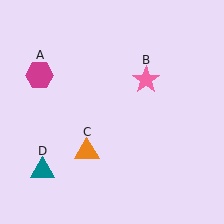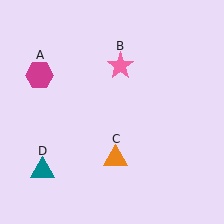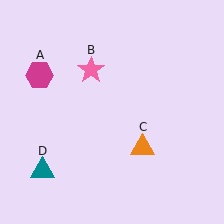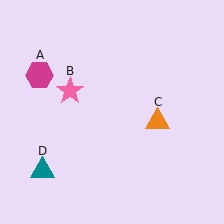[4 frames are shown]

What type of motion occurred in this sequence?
The pink star (object B), orange triangle (object C) rotated counterclockwise around the center of the scene.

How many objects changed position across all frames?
2 objects changed position: pink star (object B), orange triangle (object C).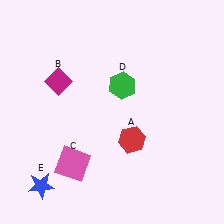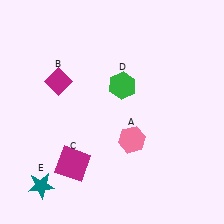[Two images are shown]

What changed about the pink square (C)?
In Image 1, C is pink. In Image 2, it changed to magenta.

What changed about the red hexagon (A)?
In Image 1, A is red. In Image 2, it changed to pink.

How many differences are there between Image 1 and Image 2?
There are 3 differences between the two images.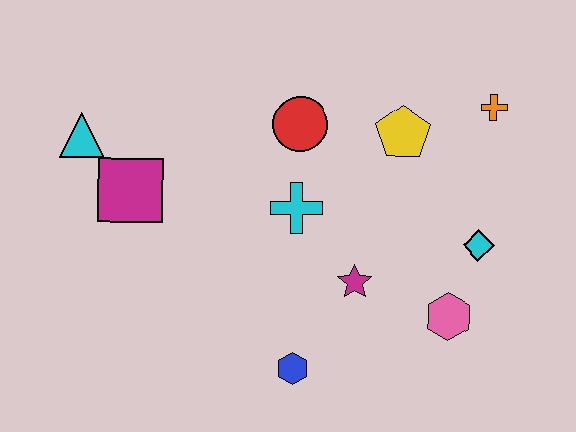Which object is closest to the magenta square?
The cyan triangle is closest to the magenta square.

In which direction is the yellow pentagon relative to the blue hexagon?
The yellow pentagon is above the blue hexagon.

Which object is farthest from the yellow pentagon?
The cyan triangle is farthest from the yellow pentagon.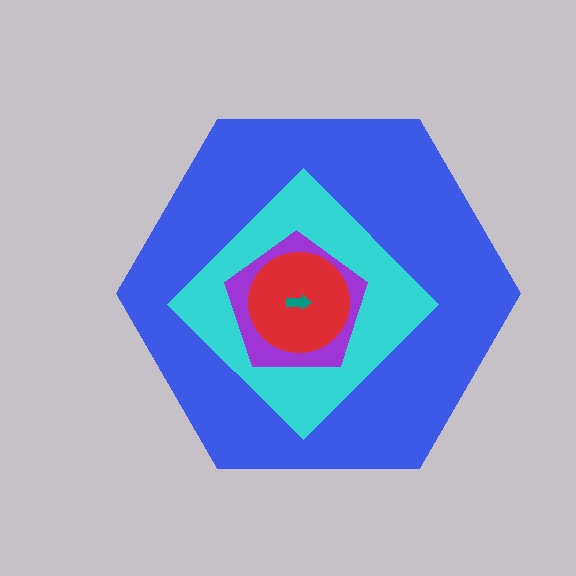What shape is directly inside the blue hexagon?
The cyan diamond.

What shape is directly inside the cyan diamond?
The purple pentagon.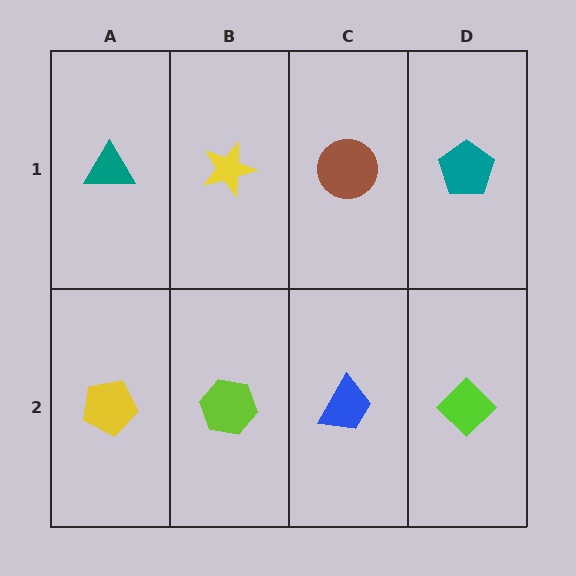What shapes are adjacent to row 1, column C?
A blue trapezoid (row 2, column C), a yellow star (row 1, column B), a teal pentagon (row 1, column D).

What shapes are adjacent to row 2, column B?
A yellow star (row 1, column B), a yellow pentagon (row 2, column A), a blue trapezoid (row 2, column C).